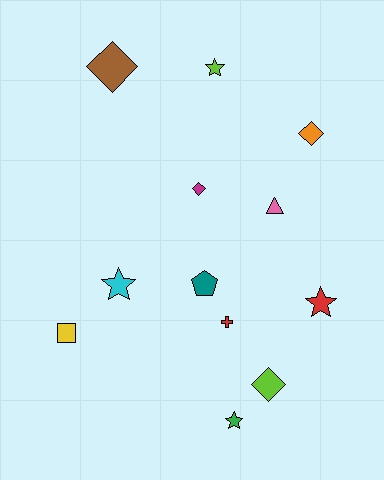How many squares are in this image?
There is 1 square.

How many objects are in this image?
There are 12 objects.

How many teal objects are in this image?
There is 1 teal object.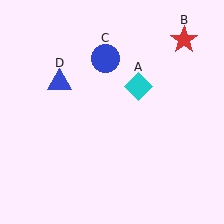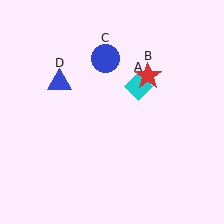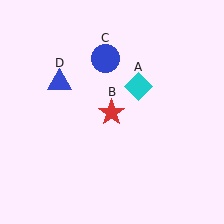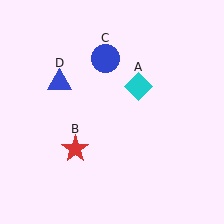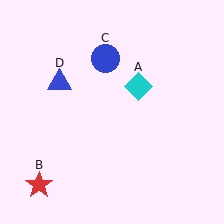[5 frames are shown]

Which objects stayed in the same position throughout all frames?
Cyan diamond (object A) and blue circle (object C) and blue triangle (object D) remained stationary.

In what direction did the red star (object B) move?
The red star (object B) moved down and to the left.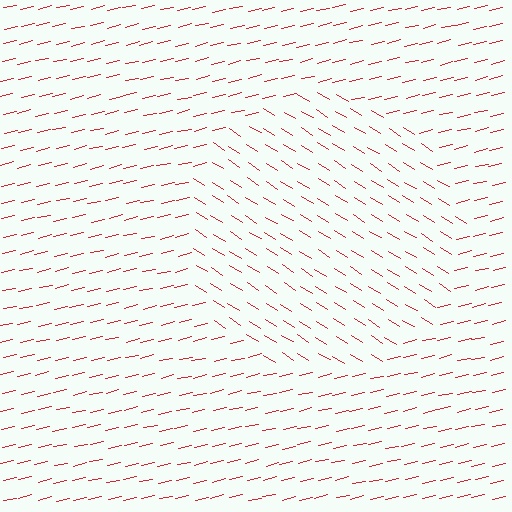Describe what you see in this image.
The image is filled with small red line segments. A circle region in the image has lines oriented differently from the surrounding lines, creating a visible texture boundary.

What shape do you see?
I see a circle.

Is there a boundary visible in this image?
Yes, there is a texture boundary formed by a change in line orientation.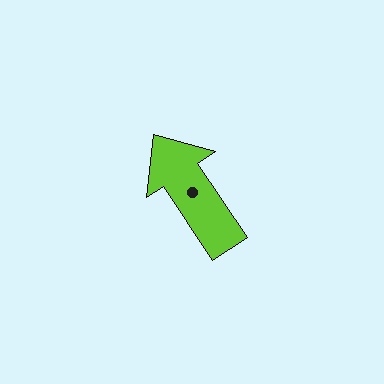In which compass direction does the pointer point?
Northwest.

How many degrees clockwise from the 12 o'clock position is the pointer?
Approximately 326 degrees.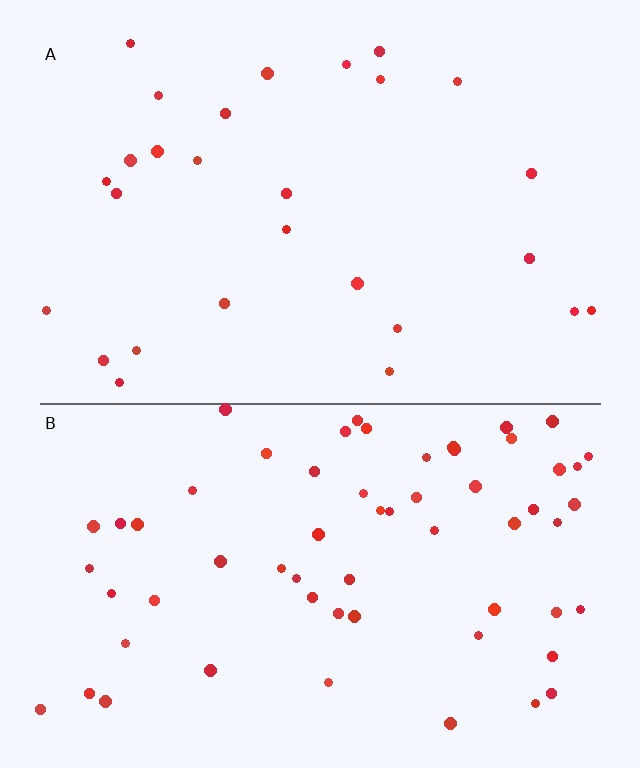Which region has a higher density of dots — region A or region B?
B (the bottom).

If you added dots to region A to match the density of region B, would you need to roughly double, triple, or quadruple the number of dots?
Approximately double.